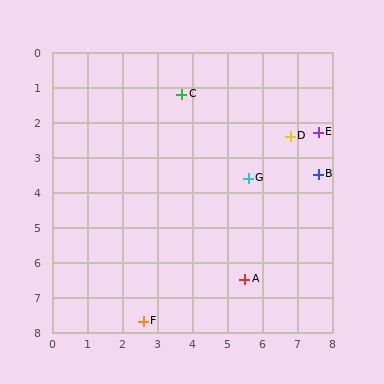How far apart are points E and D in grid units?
Points E and D are about 0.8 grid units apart.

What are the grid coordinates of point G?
Point G is at approximately (5.6, 3.6).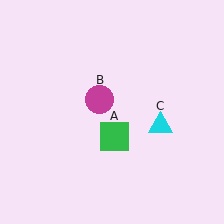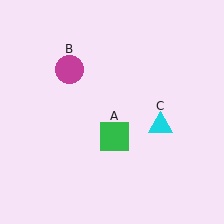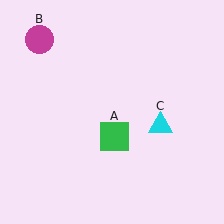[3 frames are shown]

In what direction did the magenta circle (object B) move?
The magenta circle (object B) moved up and to the left.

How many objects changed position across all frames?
1 object changed position: magenta circle (object B).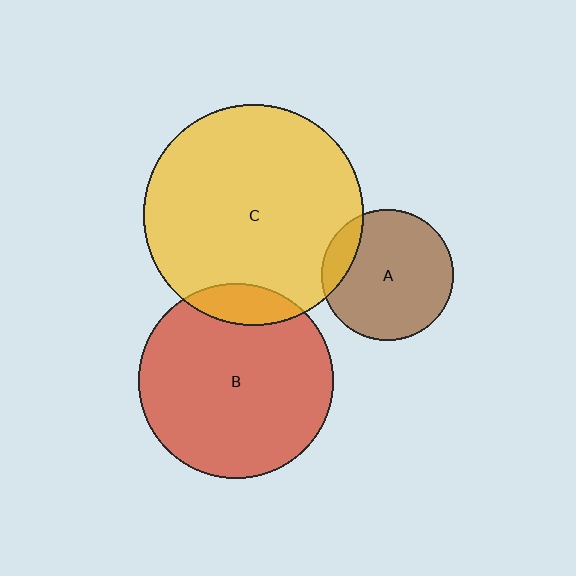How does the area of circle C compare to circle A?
Approximately 2.8 times.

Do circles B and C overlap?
Yes.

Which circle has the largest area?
Circle C (yellow).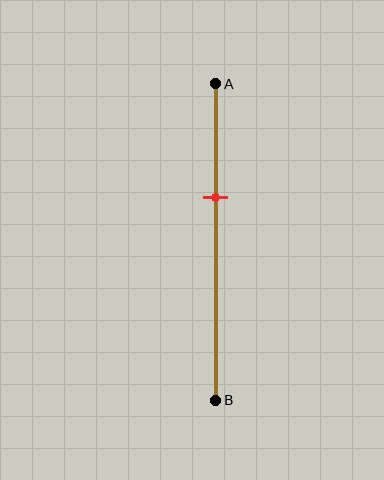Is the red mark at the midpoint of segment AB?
No, the mark is at about 35% from A, not at the 50% midpoint.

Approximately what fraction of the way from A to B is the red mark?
The red mark is approximately 35% of the way from A to B.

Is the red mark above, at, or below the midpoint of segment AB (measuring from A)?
The red mark is above the midpoint of segment AB.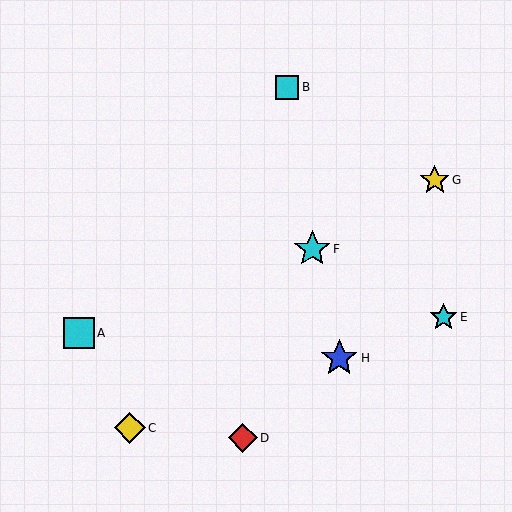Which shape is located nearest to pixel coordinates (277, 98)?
The cyan square (labeled B) at (287, 87) is nearest to that location.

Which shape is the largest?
The blue star (labeled H) is the largest.